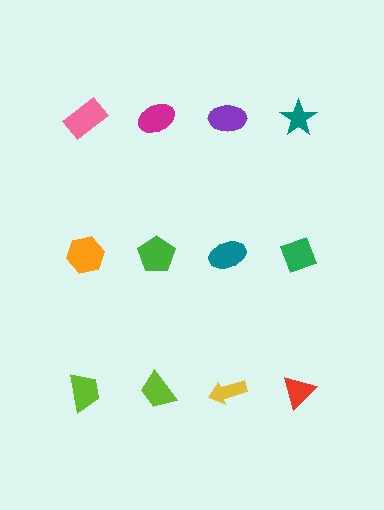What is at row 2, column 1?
An orange hexagon.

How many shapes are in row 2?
4 shapes.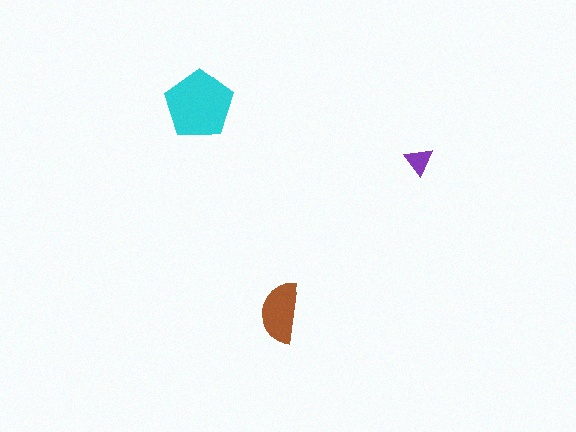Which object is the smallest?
The purple triangle.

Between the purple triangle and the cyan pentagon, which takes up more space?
The cyan pentagon.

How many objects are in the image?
There are 3 objects in the image.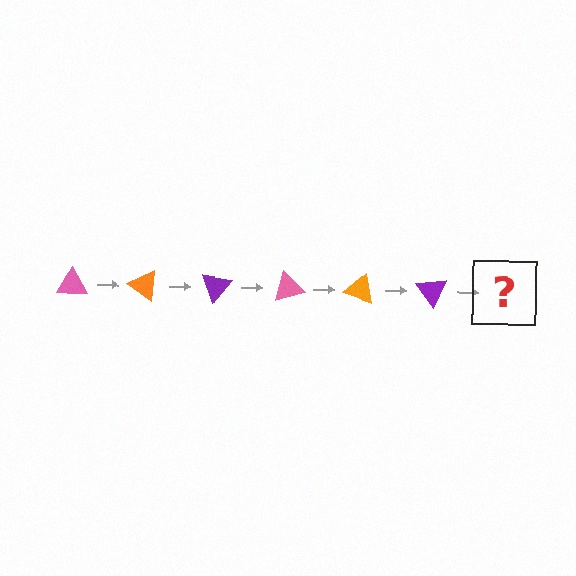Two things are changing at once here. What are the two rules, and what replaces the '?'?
The two rules are that it rotates 35 degrees each step and the color cycles through pink, orange, and purple. The '?' should be a pink triangle, rotated 210 degrees from the start.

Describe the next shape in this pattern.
It should be a pink triangle, rotated 210 degrees from the start.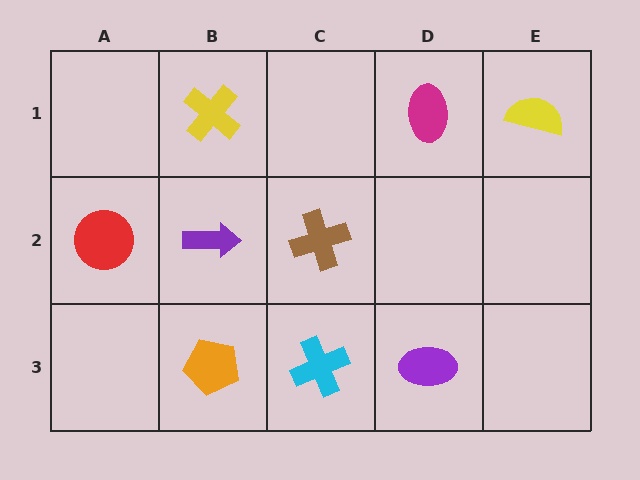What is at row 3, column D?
A purple ellipse.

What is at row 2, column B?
A purple arrow.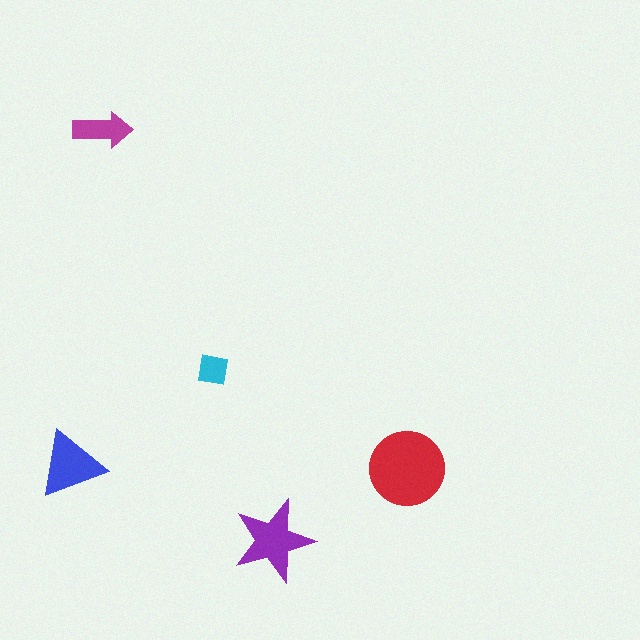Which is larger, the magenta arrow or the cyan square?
The magenta arrow.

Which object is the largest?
The red circle.